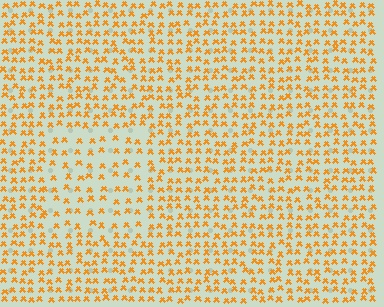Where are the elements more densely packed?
The elements are more densely packed outside the rectangle boundary.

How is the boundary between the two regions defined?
The boundary is defined by a change in element density (approximately 1.7x ratio). All elements are the same color, size, and shape.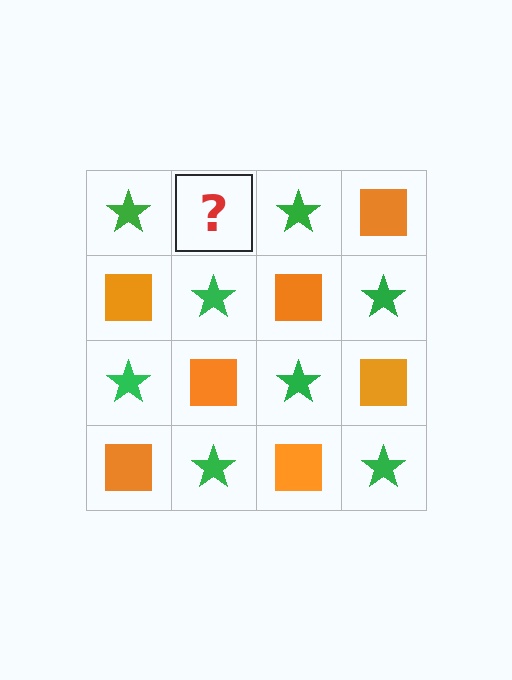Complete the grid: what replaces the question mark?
The question mark should be replaced with an orange square.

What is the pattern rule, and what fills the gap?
The rule is that it alternates green star and orange square in a checkerboard pattern. The gap should be filled with an orange square.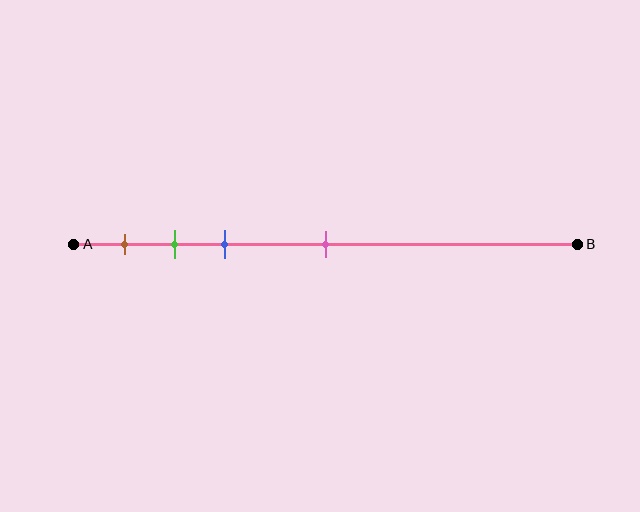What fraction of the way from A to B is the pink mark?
The pink mark is approximately 50% (0.5) of the way from A to B.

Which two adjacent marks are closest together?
The green and blue marks are the closest adjacent pair.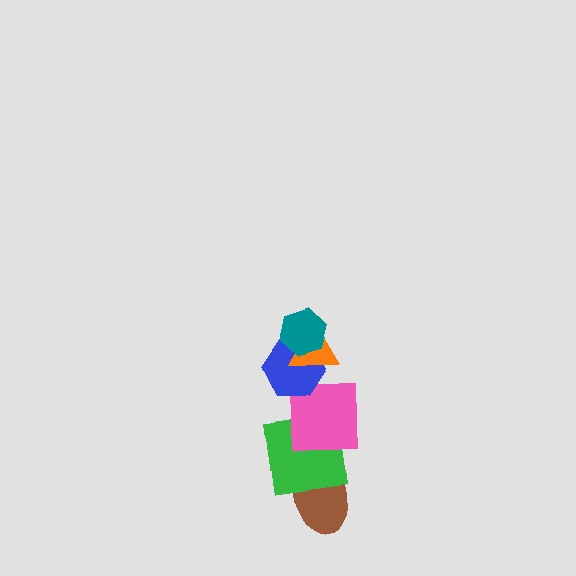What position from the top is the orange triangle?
The orange triangle is 2nd from the top.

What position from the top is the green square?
The green square is 5th from the top.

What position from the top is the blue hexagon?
The blue hexagon is 3rd from the top.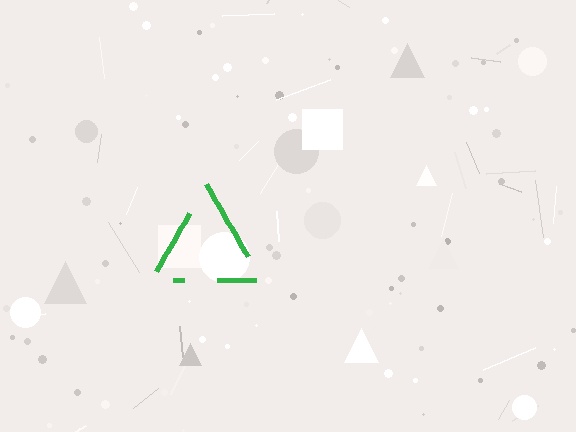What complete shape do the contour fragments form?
The contour fragments form a triangle.